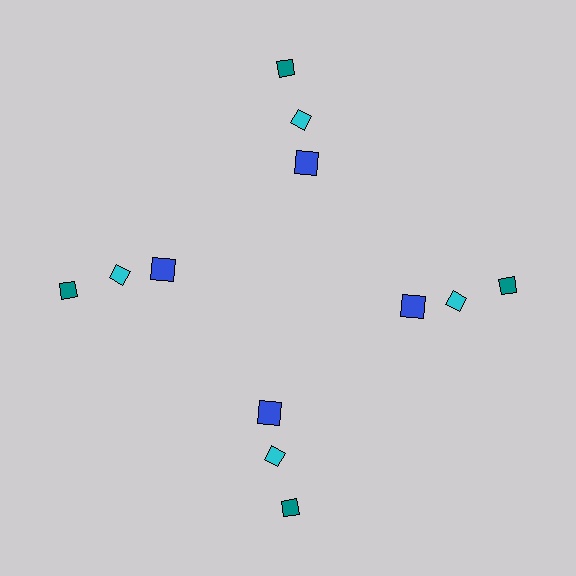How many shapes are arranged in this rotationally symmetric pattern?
There are 12 shapes, arranged in 4 groups of 3.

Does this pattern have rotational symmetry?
Yes, this pattern has 4-fold rotational symmetry. It looks the same after rotating 90 degrees around the center.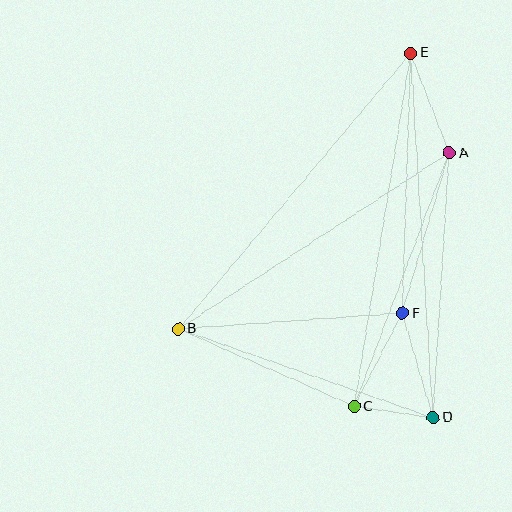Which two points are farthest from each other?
Points D and E are farthest from each other.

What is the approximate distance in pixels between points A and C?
The distance between A and C is approximately 271 pixels.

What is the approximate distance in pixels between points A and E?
The distance between A and E is approximately 107 pixels.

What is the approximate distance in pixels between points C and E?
The distance between C and E is approximately 358 pixels.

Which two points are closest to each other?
Points C and D are closest to each other.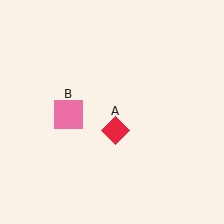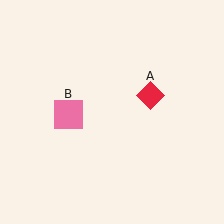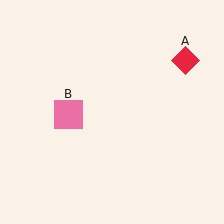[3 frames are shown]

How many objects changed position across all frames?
1 object changed position: red diamond (object A).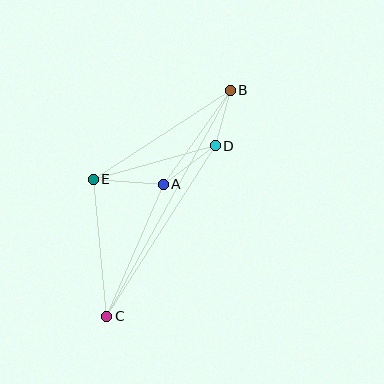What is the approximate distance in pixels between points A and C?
The distance between A and C is approximately 144 pixels.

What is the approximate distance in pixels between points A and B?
The distance between A and B is approximately 115 pixels.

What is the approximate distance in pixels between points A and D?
The distance between A and D is approximately 65 pixels.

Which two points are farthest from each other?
Points B and C are farthest from each other.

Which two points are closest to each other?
Points B and D are closest to each other.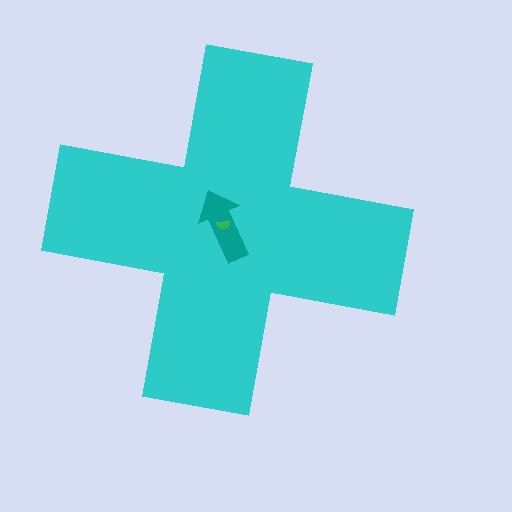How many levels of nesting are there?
3.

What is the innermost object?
The green semicircle.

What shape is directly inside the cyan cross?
The teal arrow.